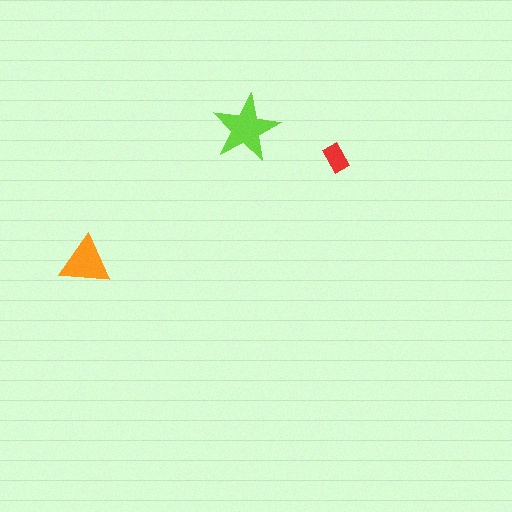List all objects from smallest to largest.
The red rectangle, the orange triangle, the lime star.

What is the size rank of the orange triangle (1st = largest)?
2nd.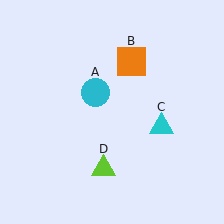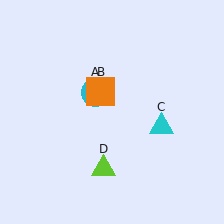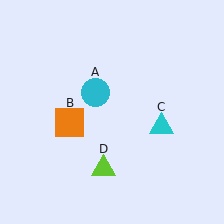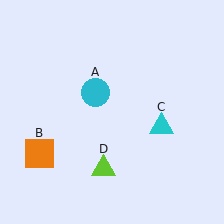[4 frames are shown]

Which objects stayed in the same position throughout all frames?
Cyan circle (object A) and cyan triangle (object C) and lime triangle (object D) remained stationary.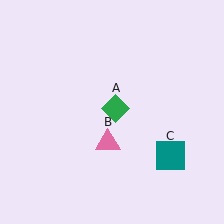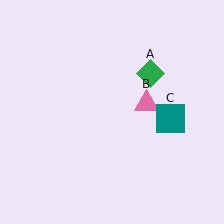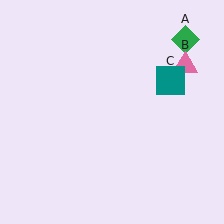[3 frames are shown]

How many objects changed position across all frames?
3 objects changed position: green diamond (object A), pink triangle (object B), teal square (object C).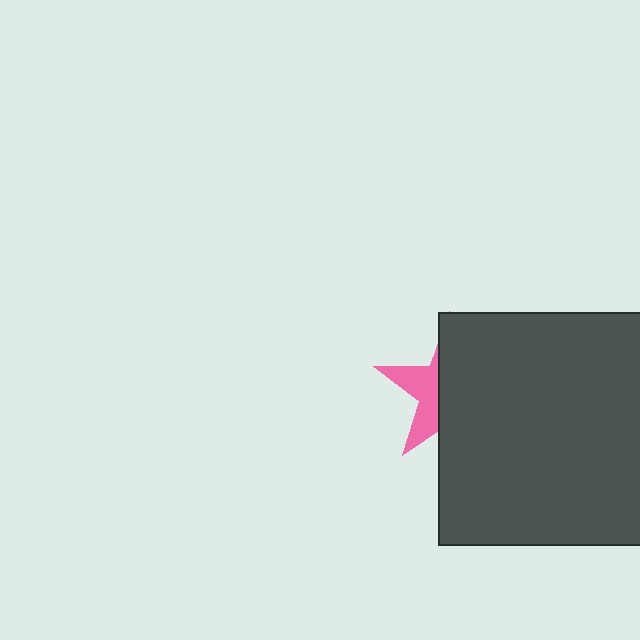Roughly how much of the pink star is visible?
A small part of it is visible (roughly 34%).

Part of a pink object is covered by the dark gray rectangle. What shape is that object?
It is a star.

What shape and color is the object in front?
The object in front is a dark gray rectangle.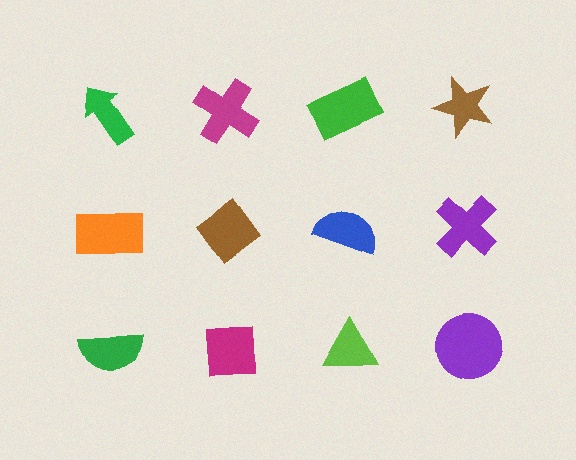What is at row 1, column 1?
A green arrow.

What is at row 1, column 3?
A green rectangle.